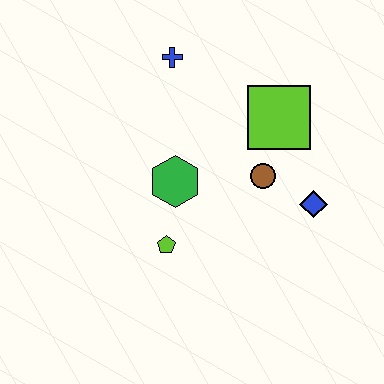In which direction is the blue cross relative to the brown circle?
The blue cross is above the brown circle.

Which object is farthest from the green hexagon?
The blue diamond is farthest from the green hexagon.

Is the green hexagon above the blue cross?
No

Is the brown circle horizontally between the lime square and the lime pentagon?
Yes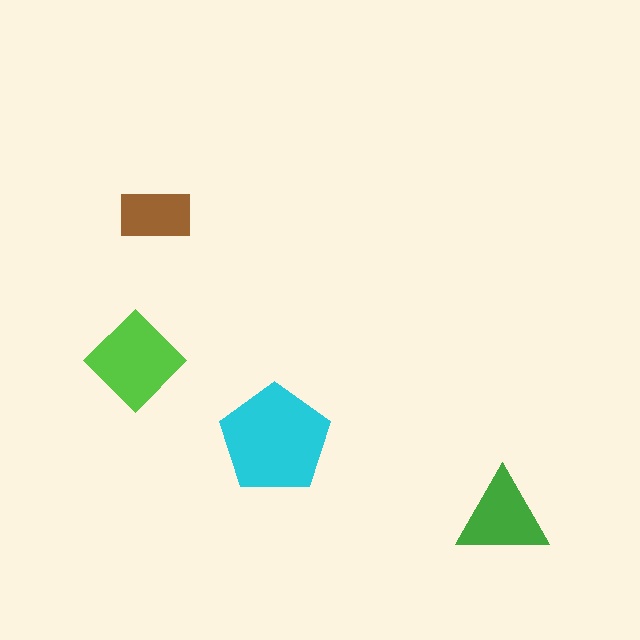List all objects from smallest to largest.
The brown rectangle, the green triangle, the lime diamond, the cyan pentagon.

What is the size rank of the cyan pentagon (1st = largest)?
1st.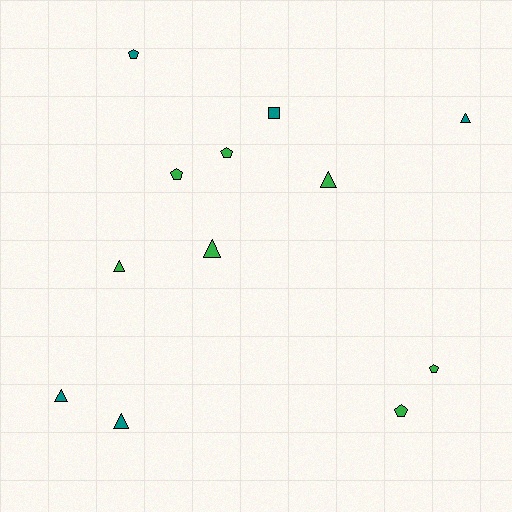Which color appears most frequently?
Green, with 7 objects.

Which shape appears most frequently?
Triangle, with 6 objects.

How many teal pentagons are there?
There is 1 teal pentagon.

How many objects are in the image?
There are 12 objects.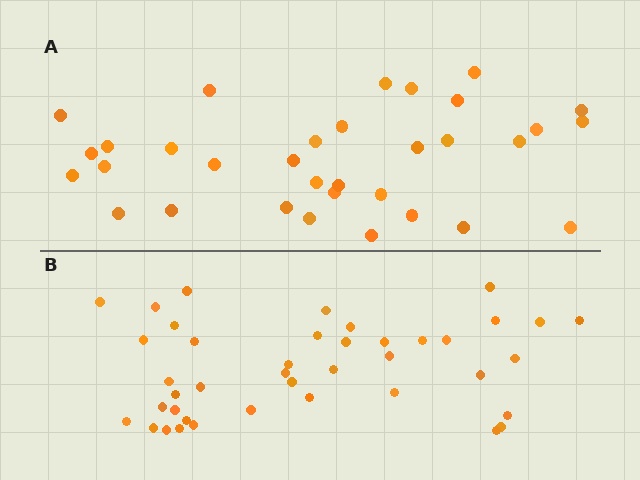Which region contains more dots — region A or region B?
Region B (the bottom region) has more dots.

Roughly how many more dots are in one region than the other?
Region B has roughly 8 or so more dots than region A.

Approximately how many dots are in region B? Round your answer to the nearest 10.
About 40 dots. (The exact count is 41, which rounds to 40.)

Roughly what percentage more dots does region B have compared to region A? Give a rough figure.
About 25% more.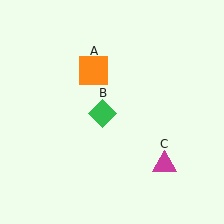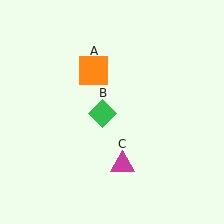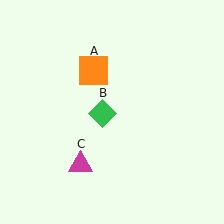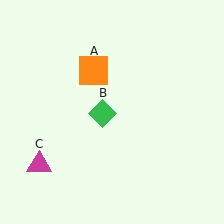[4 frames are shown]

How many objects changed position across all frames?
1 object changed position: magenta triangle (object C).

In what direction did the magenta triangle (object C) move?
The magenta triangle (object C) moved left.